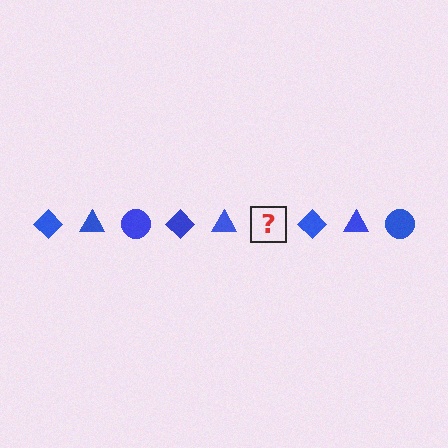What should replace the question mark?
The question mark should be replaced with a blue circle.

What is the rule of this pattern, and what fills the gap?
The rule is that the pattern cycles through diamond, triangle, circle shapes in blue. The gap should be filled with a blue circle.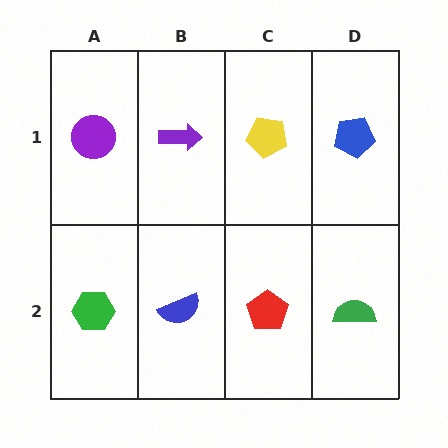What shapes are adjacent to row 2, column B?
A purple arrow (row 1, column B), a green hexagon (row 2, column A), a red pentagon (row 2, column C).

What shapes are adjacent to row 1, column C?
A red pentagon (row 2, column C), a purple arrow (row 1, column B), a blue pentagon (row 1, column D).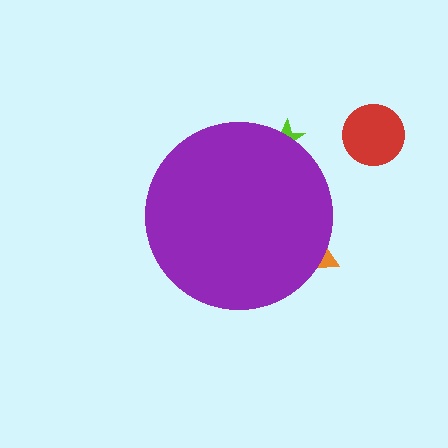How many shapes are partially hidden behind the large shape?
2 shapes are partially hidden.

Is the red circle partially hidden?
No, the red circle is fully visible.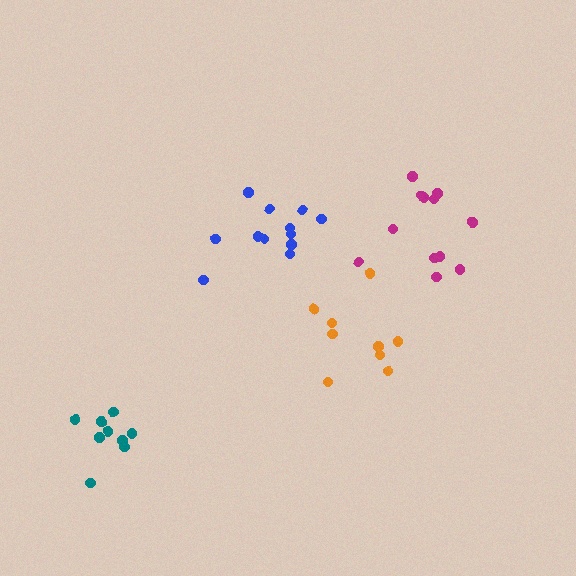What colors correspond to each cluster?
The clusters are colored: blue, orange, magenta, teal.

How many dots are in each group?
Group 1: 12 dots, Group 2: 9 dots, Group 3: 12 dots, Group 4: 9 dots (42 total).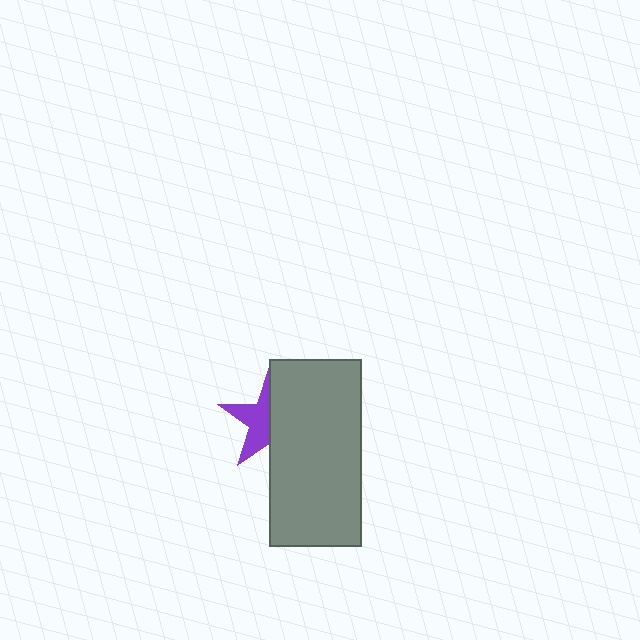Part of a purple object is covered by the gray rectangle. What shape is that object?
It is a star.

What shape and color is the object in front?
The object in front is a gray rectangle.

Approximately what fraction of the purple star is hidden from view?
Roughly 51% of the purple star is hidden behind the gray rectangle.